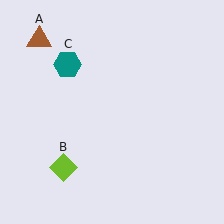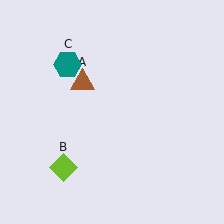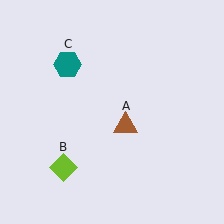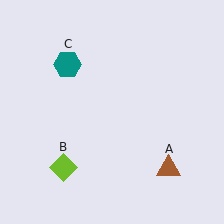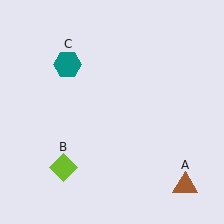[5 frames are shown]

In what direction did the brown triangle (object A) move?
The brown triangle (object A) moved down and to the right.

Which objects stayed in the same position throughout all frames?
Lime diamond (object B) and teal hexagon (object C) remained stationary.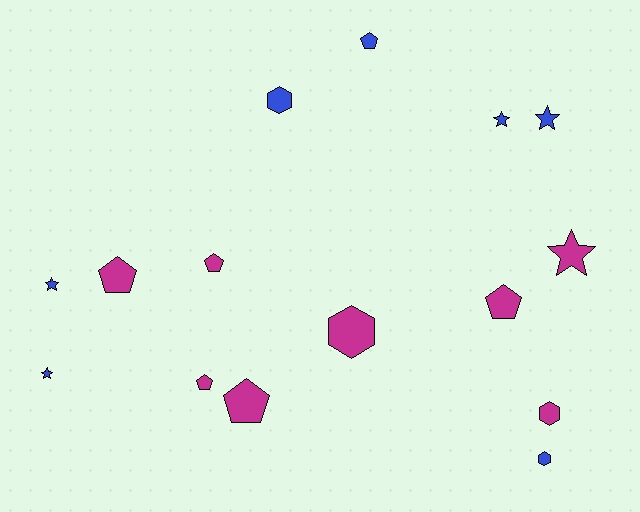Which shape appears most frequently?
Pentagon, with 6 objects.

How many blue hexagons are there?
There are 2 blue hexagons.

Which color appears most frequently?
Magenta, with 8 objects.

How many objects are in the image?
There are 15 objects.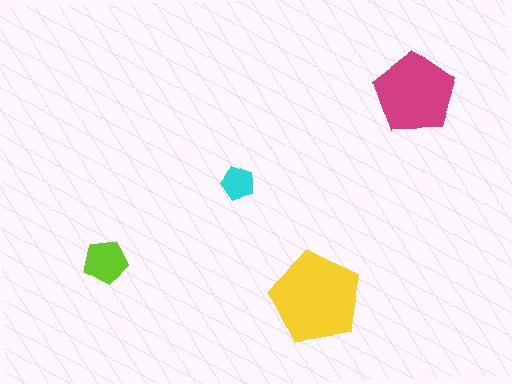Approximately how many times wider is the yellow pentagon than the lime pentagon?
About 2 times wider.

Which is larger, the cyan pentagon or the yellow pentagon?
The yellow one.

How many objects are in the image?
There are 4 objects in the image.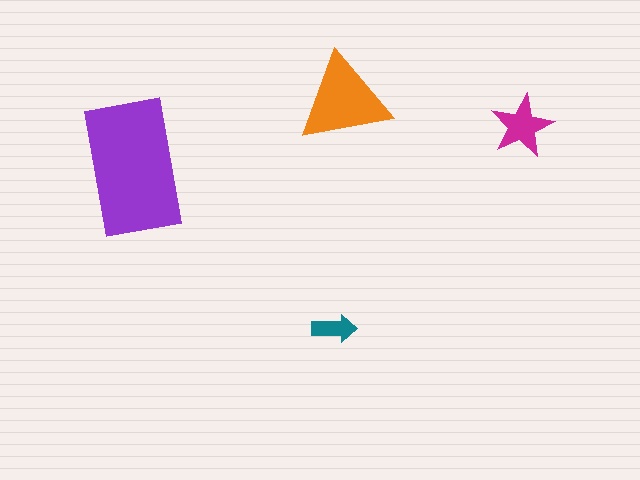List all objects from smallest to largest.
The teal arrow, the magenta star, the orange triangle, the purple rectangle.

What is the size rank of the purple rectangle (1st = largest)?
1st.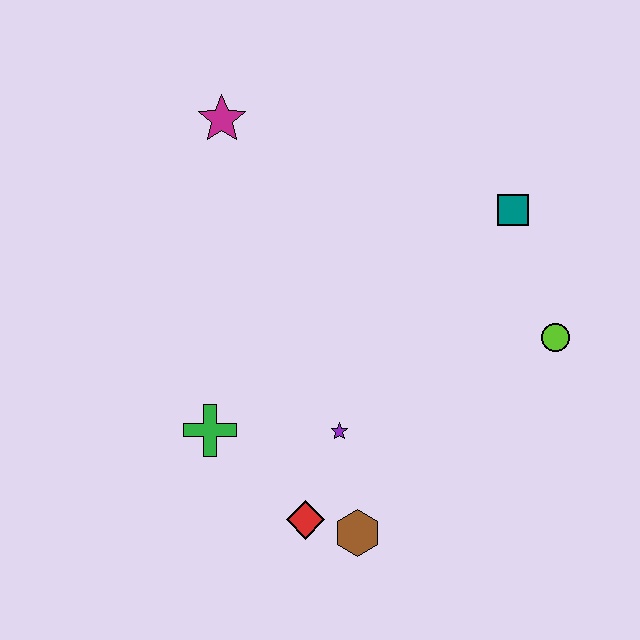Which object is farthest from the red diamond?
The magenta star is farthest from the red diamond.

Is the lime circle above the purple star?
Yes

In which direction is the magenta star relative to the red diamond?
The magenta star is above the red diamond.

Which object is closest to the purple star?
The red diamond is closest to the purple star.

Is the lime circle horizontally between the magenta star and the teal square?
No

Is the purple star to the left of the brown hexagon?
Yes